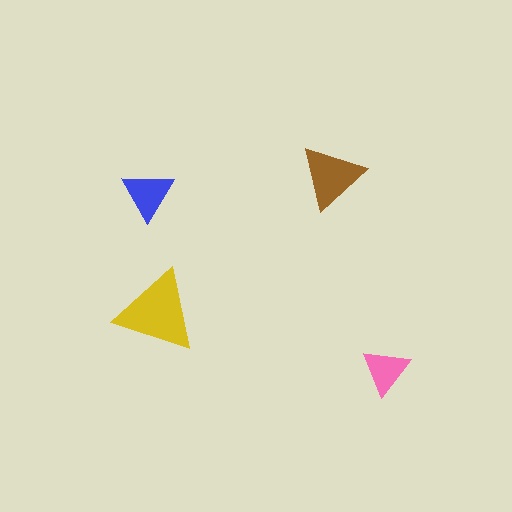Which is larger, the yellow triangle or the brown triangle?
The yellow one.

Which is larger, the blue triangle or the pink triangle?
The blue one.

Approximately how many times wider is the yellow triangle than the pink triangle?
About 1.5 times wider.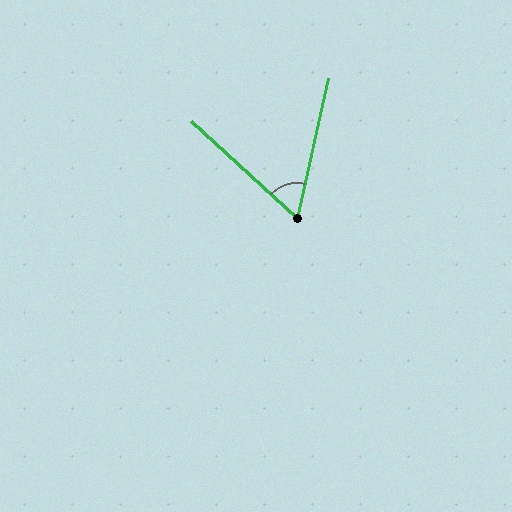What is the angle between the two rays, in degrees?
Approximately 60 degrees.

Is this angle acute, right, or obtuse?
It is acute.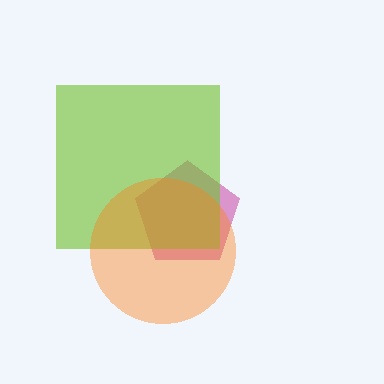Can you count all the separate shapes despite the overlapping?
Yes, there are 3 separate shapes.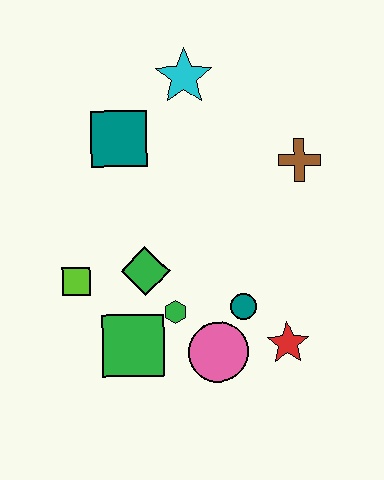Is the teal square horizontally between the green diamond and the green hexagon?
No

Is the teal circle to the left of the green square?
No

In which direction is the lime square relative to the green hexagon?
The lime square is to the left of the green hexagon.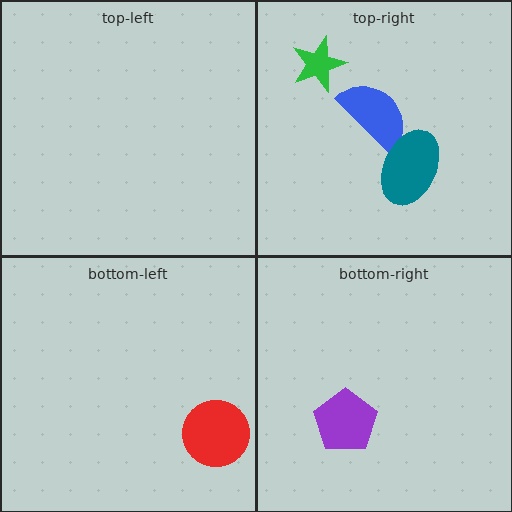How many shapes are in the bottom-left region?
1.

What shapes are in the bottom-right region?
The purple pentagon.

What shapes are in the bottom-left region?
The red circle.